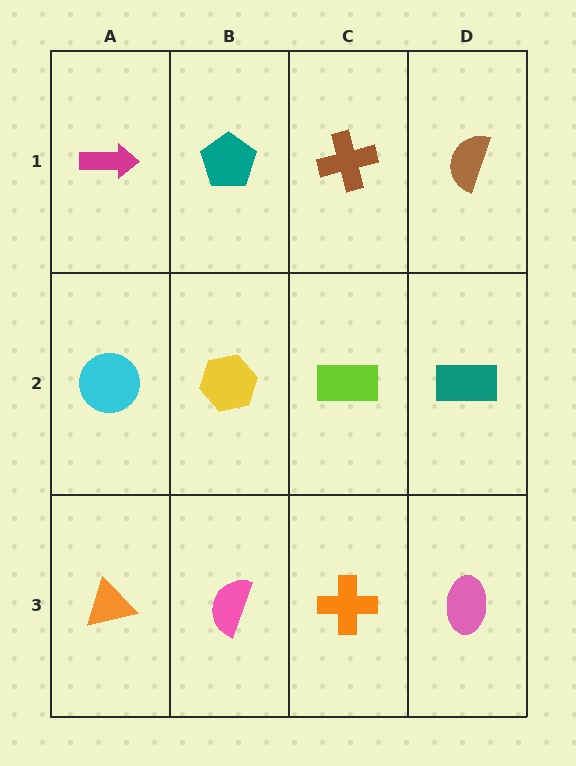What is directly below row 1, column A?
A cyan circle.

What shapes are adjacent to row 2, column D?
A brown semicircle (row 1, column D), a pink ellipse (row 3, column D), a lime rectangle (row 2, column C).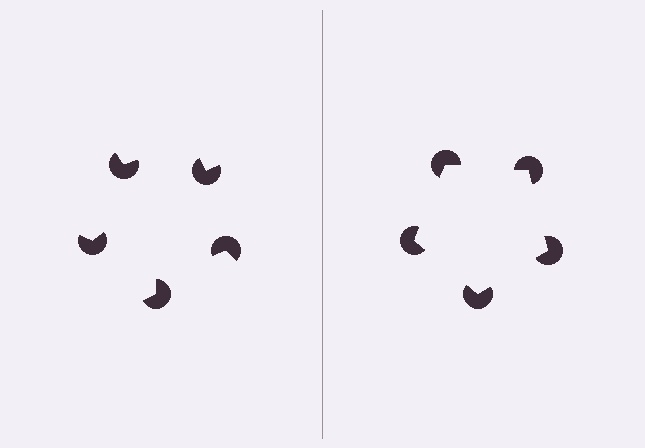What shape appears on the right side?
An illusory pentagon.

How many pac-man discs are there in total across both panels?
10 — 5 on each side.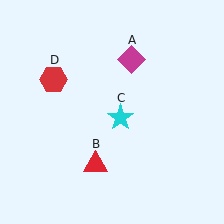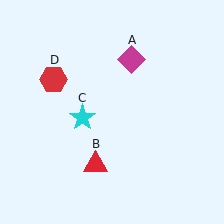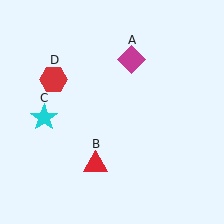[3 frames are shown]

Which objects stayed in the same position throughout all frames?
Magenta diamond (object A) and red triangle (object B) and red hexagon (object D) remained stationary.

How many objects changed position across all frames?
1 object changed position: cyan star (object C).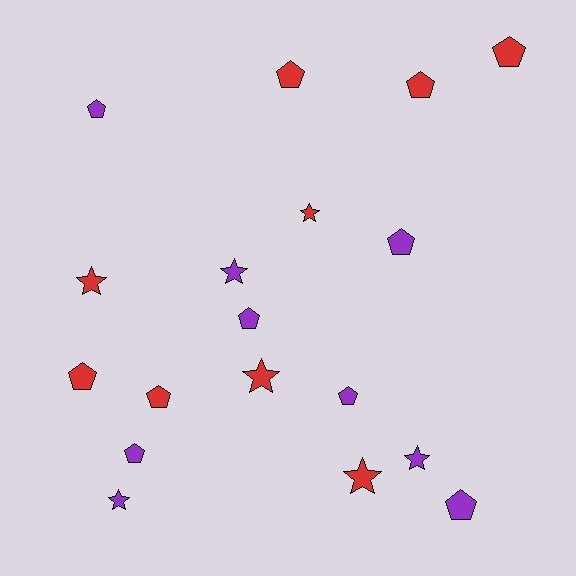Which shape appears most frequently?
Pentagon, with 11 objects.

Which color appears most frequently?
Purple, with 9 objects.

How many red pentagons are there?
There are 5 red pentagons.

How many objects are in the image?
There are 18 objects.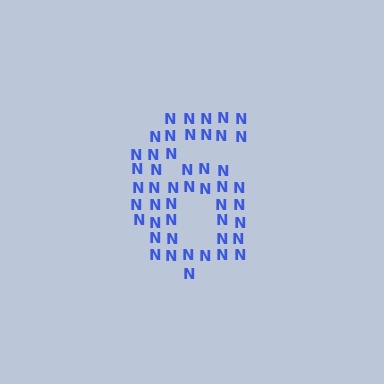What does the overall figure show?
The overall figure shows the digit 6.